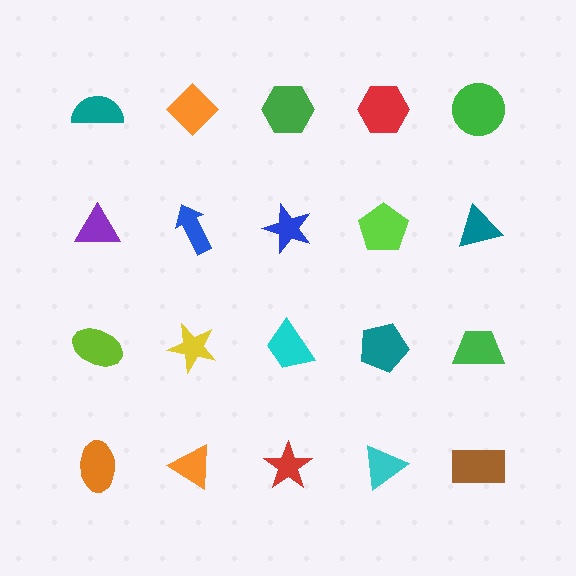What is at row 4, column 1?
An orange ellipse.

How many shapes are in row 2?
5 shapes.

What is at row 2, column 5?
A teal triangle.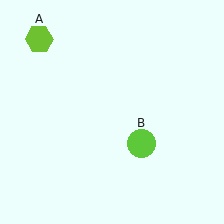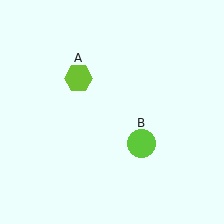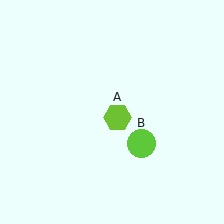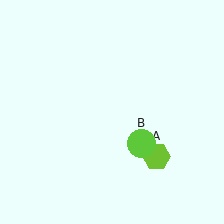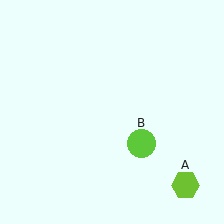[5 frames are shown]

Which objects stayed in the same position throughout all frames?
Lime circle (object B) remained stationary.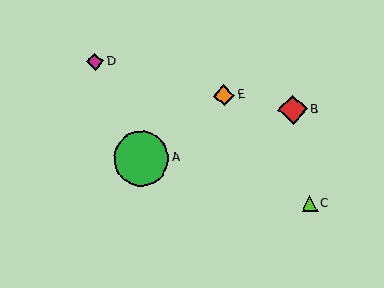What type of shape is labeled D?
Shape D is a magenta diamond.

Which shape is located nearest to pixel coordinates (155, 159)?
The green circle (labeled A) at (141, 158) is nearest to that location.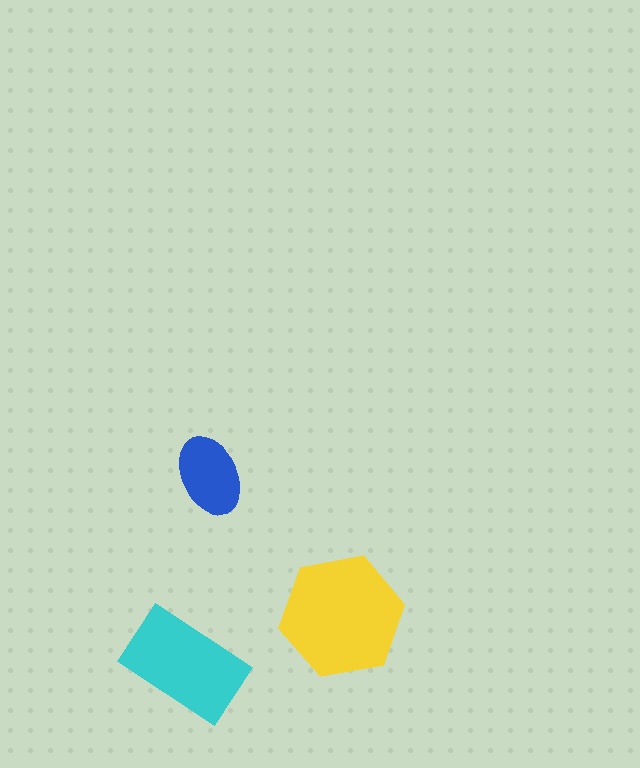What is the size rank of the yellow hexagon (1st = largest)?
1st.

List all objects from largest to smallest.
The yellow hexagon, the cyan rectangle, the blue ellipse.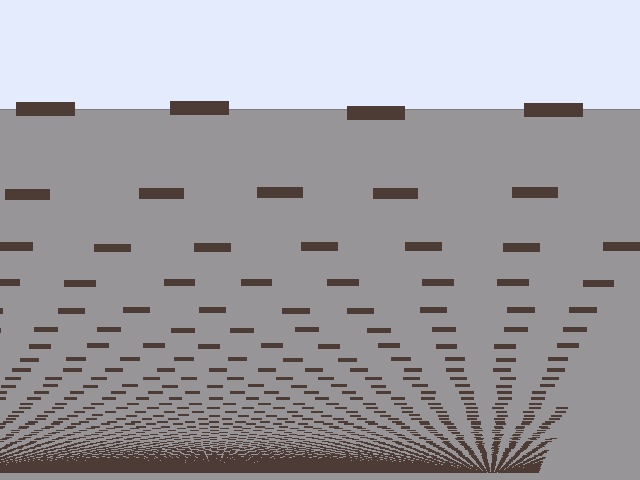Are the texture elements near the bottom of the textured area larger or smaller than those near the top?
Smaller. The gradient is inverted — elements near the bottom are smaller and denser.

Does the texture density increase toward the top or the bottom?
Density increases toward the bottom.